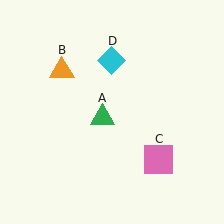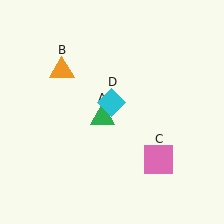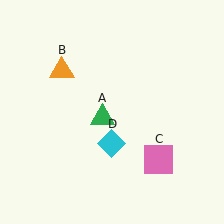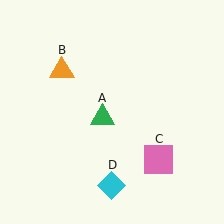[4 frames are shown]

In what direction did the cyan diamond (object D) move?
The cyan diamond (object D) moved down.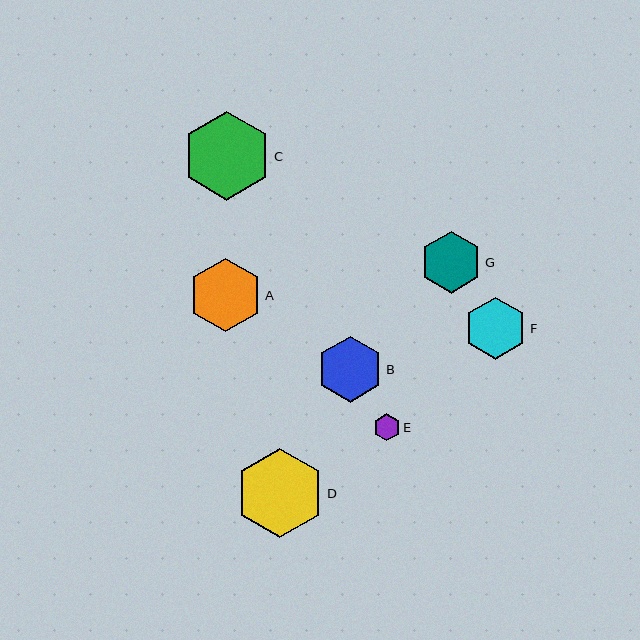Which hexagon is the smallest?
Hexagon E is the smallest with a size of approximately 27 pixels.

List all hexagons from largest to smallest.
From largest to smallest: C, D, A, B, F, G, E.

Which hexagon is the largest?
Hexagon C is the largest with a size of approximately 89 pixels.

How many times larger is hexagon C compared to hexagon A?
Hexagon C is approximately 1.2 times the size of hexagon A.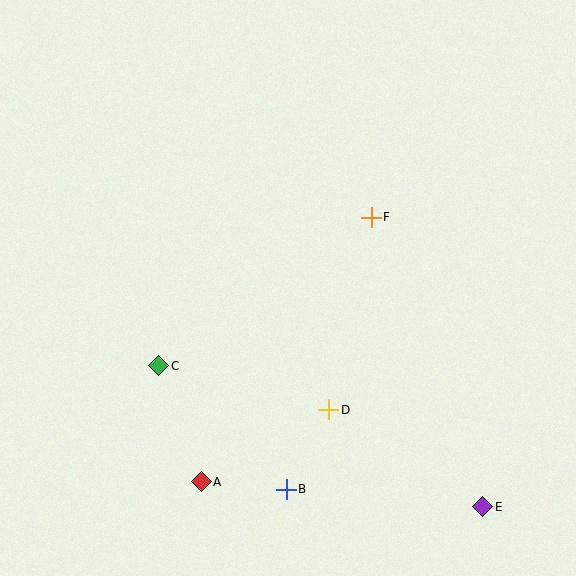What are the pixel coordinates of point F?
Point F is at (371, 217).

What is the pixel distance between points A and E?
The distance between A and E is 282 pixels.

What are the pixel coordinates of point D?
Point D is at (329, 410).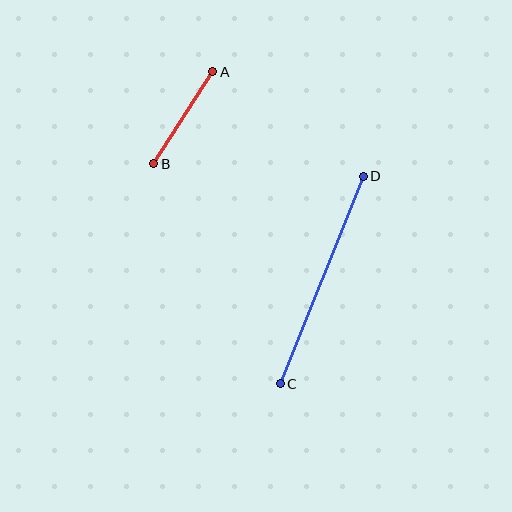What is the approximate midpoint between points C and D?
The midpoint is at approximately (322, 280) pixels.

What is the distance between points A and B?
The distance is approximately 110 pixels.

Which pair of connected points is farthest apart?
Points C and D are farthest apart.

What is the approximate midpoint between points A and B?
The midpoint is at approximately (183, 118) pixels.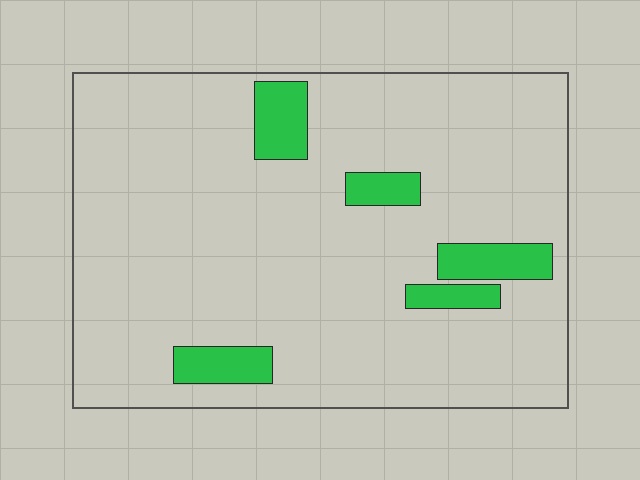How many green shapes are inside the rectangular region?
5.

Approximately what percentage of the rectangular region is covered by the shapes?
Approximately 10%.